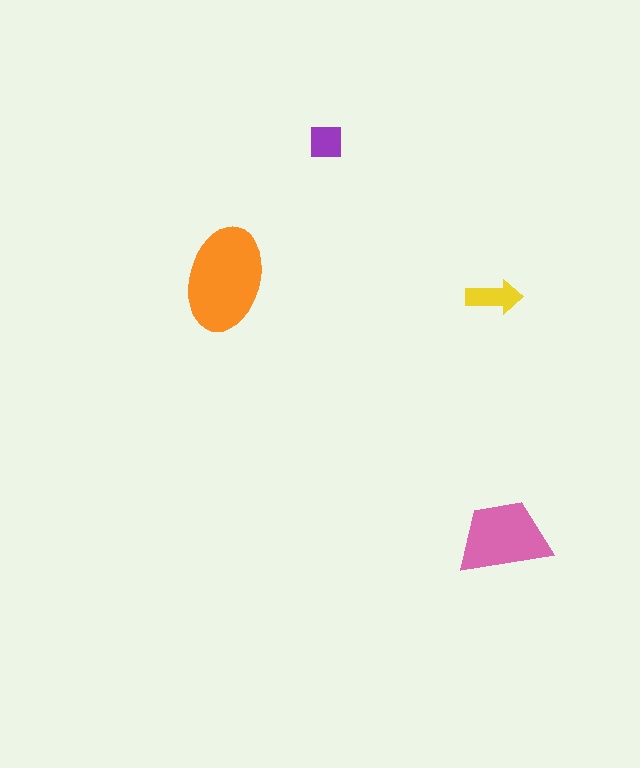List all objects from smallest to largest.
The purple square, the yellow arrow, the pink trapezoid, the orange ellipse.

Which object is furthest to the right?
The pink trapezoid is rightmost.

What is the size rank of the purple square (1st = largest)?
4th.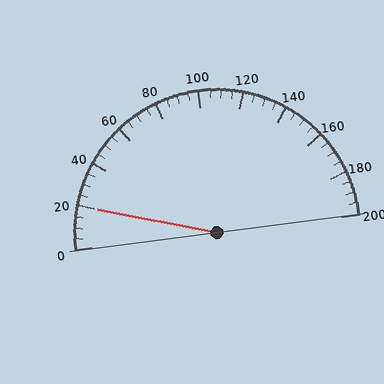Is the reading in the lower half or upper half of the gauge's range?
The reading is in the lower half of the range (0 to 200).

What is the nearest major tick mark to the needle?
The nearest major tick mark is 20.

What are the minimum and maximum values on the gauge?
The gauge ranges from 0 to 200.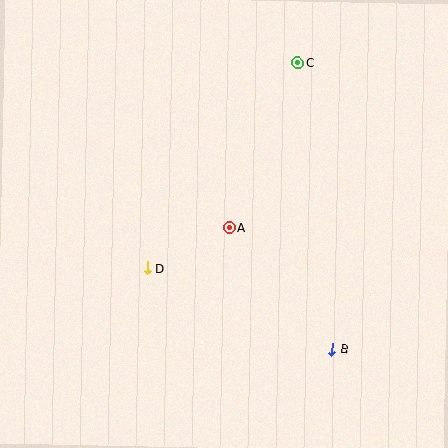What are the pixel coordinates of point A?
Point A is at (229, 228).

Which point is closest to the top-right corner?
Point C is closest to the top-right corner.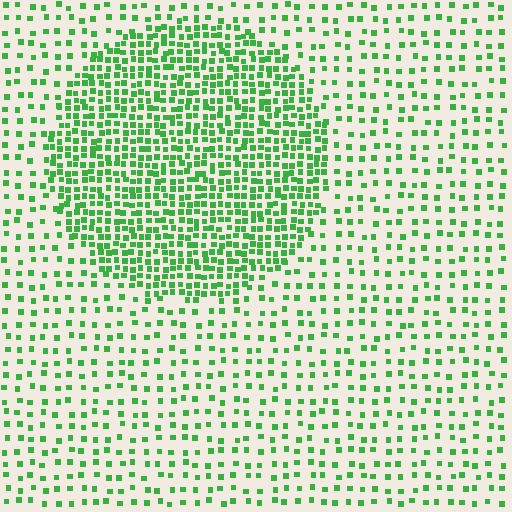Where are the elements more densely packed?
The elements are more densely packed inside the circle boundary.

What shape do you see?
I see a circle.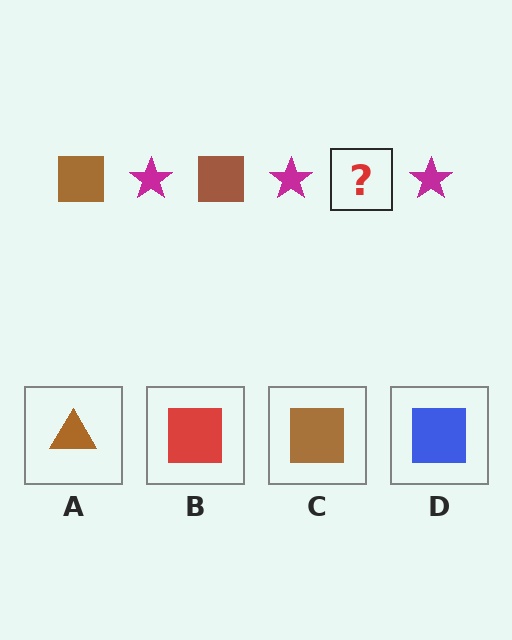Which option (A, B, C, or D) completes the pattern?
C.